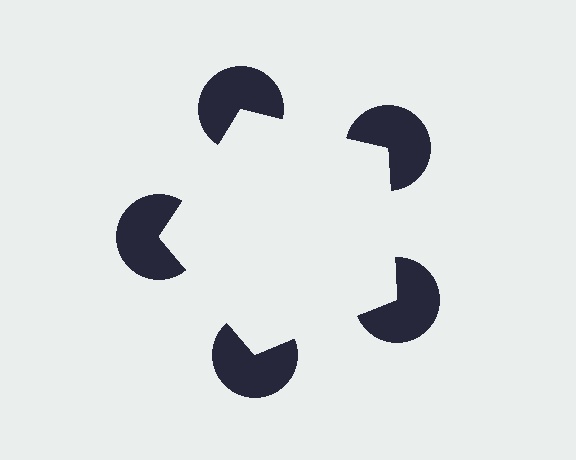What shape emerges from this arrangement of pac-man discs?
An illusory pentagon — its edges are inferred from the aligned wedge cuts in the pac-man discs, not physically drawn.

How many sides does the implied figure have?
5 sides.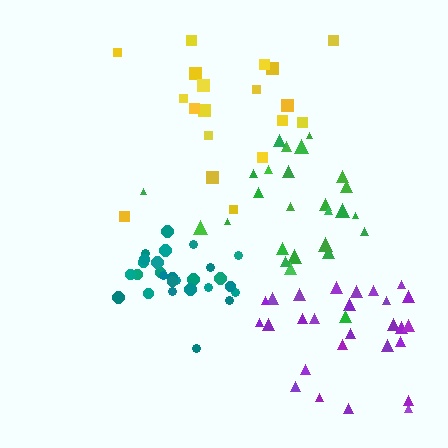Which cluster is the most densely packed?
Teal.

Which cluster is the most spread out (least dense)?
Yellow.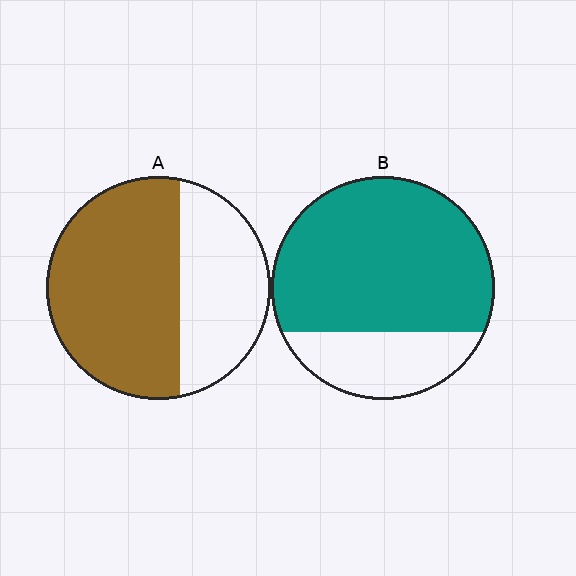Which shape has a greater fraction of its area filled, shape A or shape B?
Shape B.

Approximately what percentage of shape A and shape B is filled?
A is approximately 60% and B is approximately 75%.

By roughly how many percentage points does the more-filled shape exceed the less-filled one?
By roughly 10 percentage points (B over A).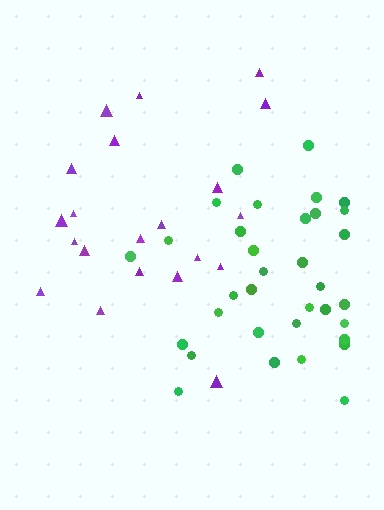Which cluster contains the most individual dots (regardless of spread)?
Green (35).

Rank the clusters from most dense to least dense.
green, purple.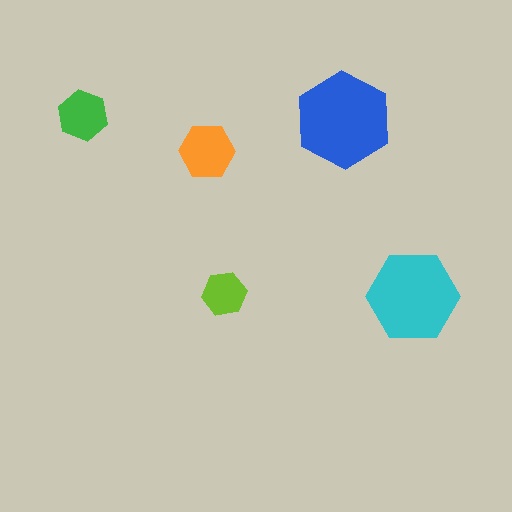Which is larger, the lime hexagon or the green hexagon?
The green one.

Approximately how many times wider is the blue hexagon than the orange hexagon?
About 1.5 times wider.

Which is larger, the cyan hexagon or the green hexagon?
The cyan one.